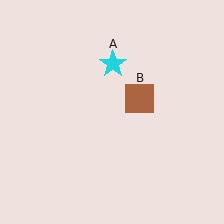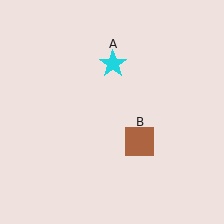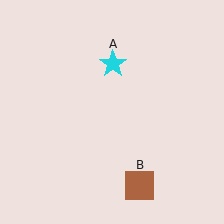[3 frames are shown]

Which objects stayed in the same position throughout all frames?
Cyan star (object A) remained stationary.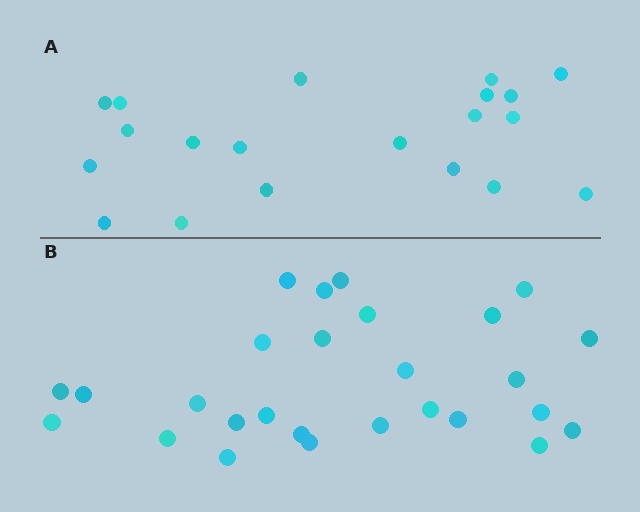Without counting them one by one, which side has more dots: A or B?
Region B (the bottom region) has more dots.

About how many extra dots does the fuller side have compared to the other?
Region B has roughly 8 or so more dots than region A.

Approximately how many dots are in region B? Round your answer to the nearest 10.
About 30 dots. (The exact count is 27, which rounds to 30.)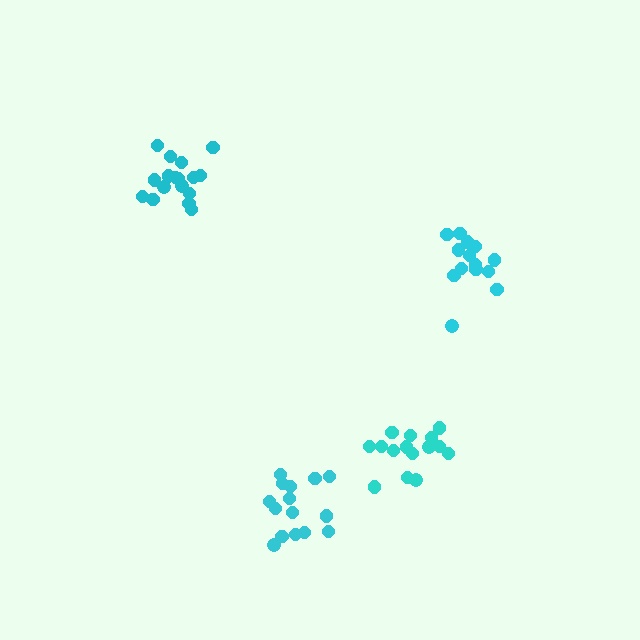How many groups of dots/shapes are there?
There are 4 groups.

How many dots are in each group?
Group 1: 17 dots, Group 2: 16 dots, Group 3: 15 dots, Group 4: 15 dots (63 total).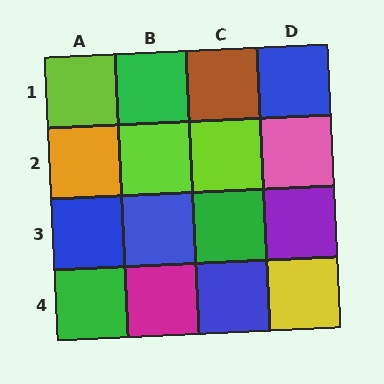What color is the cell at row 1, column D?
Blue.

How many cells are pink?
1 cell is pink.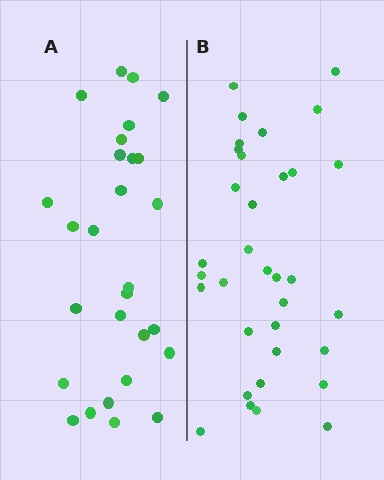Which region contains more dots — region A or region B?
Region B (the right region) has more dots.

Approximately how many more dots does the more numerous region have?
Region B has about 6 more dots than region A.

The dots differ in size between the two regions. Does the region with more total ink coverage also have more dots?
No. Region A has more total ink coverage because its dots are larger, but region B actually contains more individual dots. Total area can be misleading — the number of items is what matters here.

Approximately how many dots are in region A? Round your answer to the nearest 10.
About 30 dots. (The exact count is 28, which rounds to 30.)